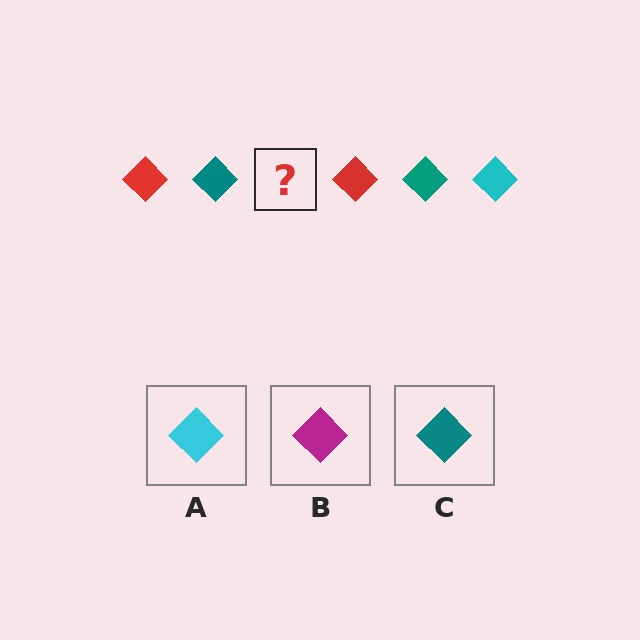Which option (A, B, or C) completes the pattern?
A.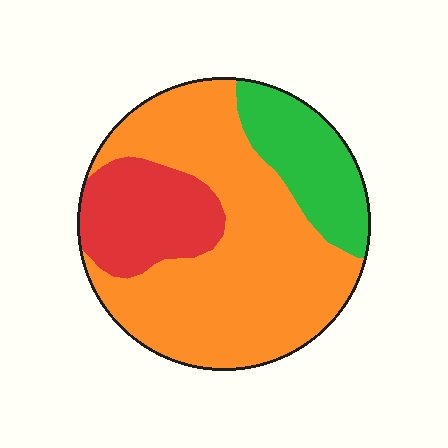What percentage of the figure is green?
Green takes up about one fifth (1/5) of the figure.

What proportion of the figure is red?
Red covers 20% of the figure.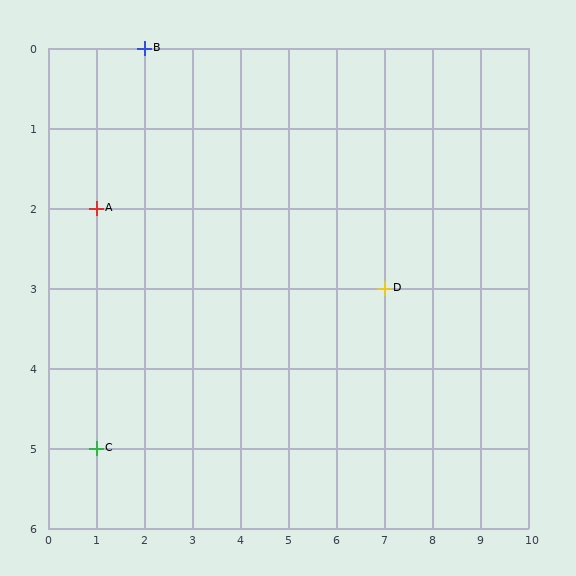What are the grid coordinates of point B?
Point B is at grid coordinates (2, 0).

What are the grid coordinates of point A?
Point A is at grid coordinates (1, 2).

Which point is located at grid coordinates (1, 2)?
Point A is at (1, 2).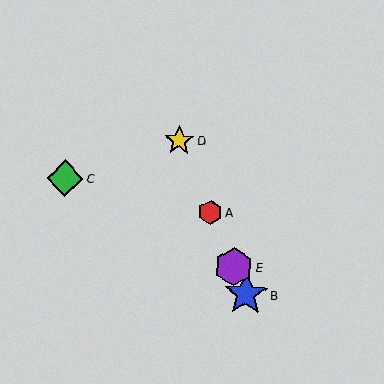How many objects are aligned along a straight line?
4 objects (A, B, D, E) are aligned along a straight line.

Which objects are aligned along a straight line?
Objects A, B, D, E are aligned along a straight line.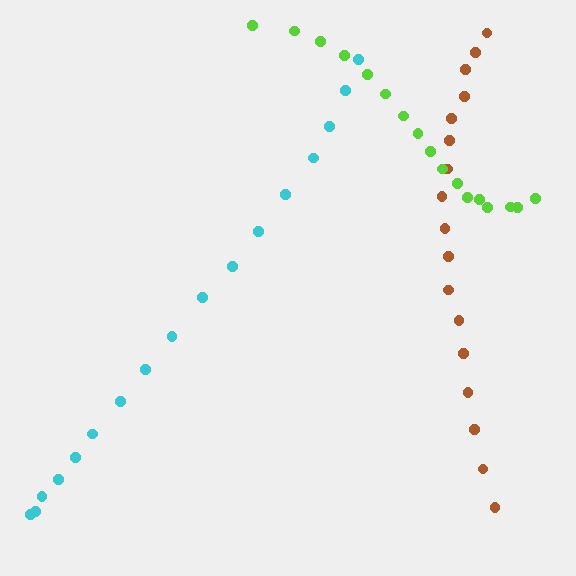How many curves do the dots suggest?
There are 3 distinct paths.